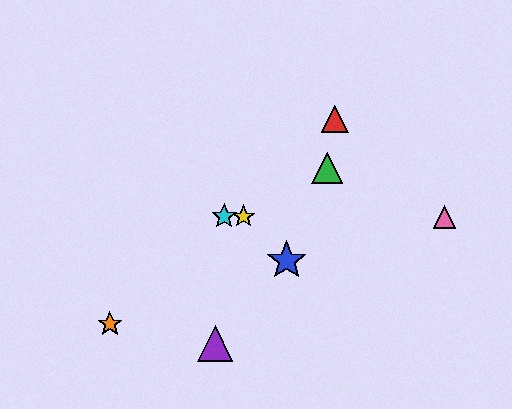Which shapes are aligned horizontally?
The yellow star, the cyan star, the pink triangle are aligned horizontally.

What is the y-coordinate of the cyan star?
The cyan star is at y≈217.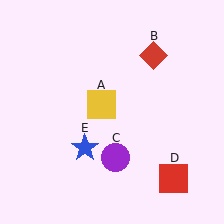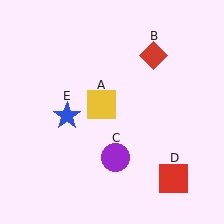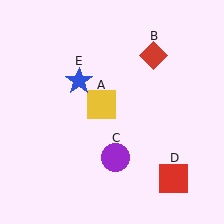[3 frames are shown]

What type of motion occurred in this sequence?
The blue star (object E) rotated clockwise around the center of the scene.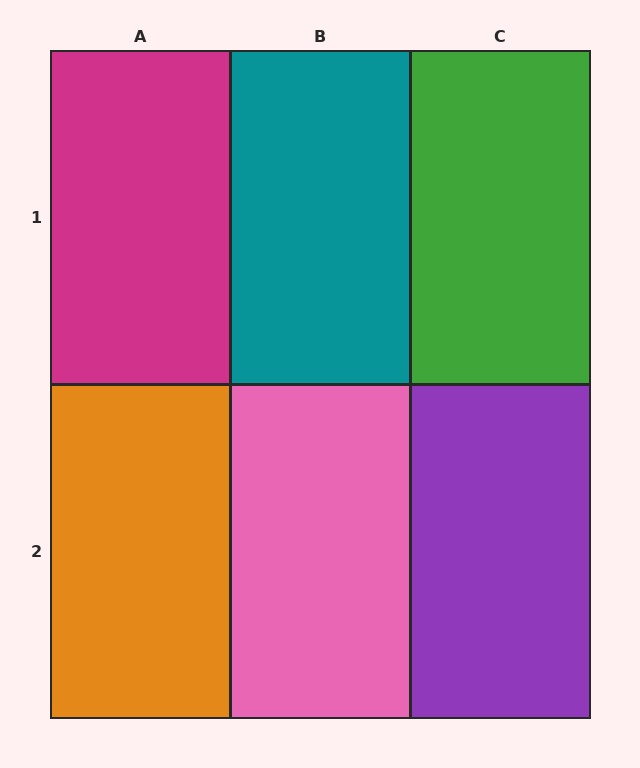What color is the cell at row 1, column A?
Magenta.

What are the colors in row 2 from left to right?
Orange, pink, purple.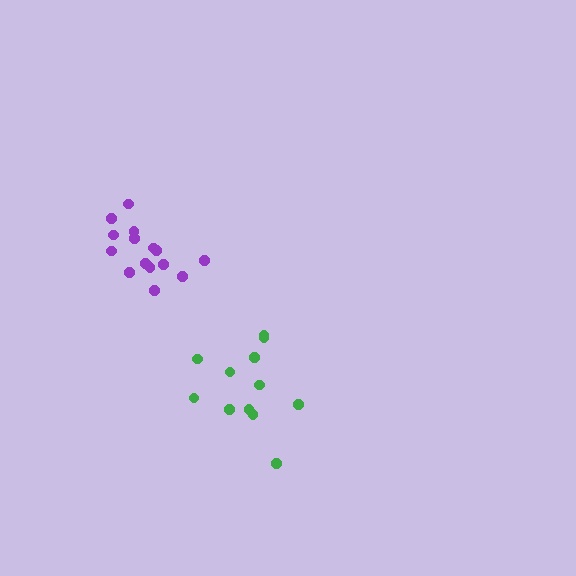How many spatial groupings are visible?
There are 2 spatial groupings.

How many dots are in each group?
Group 1: 15 dots, Group 2: 12 dots (27 total).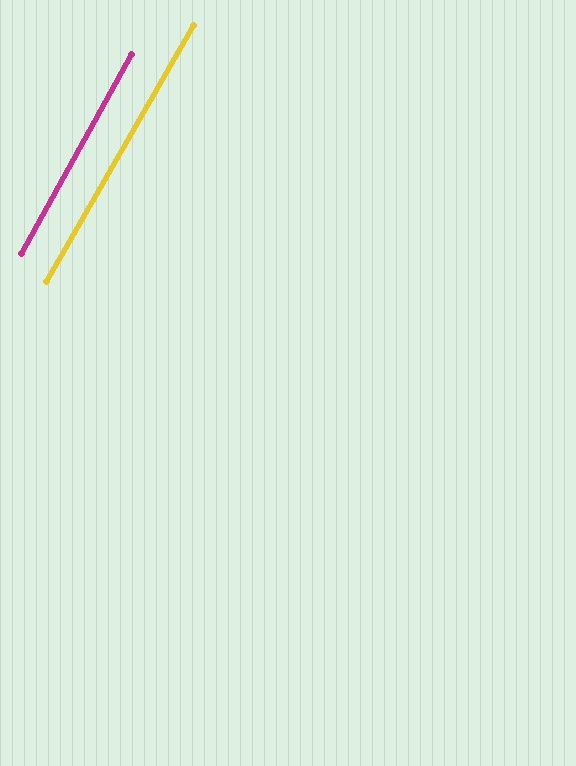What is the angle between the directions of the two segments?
Approximately 1 degree.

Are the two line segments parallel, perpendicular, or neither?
Parallel — their directions differ by only 1.1°.